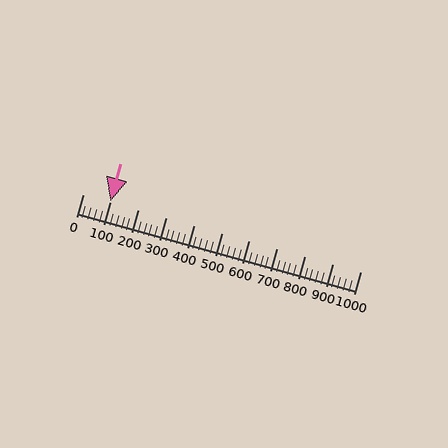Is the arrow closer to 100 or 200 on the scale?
The arrow is closer to 100.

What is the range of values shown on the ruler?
The ruler shows values from 0 to 1000.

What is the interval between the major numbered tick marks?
The major tick marks are spaced 100 units apart.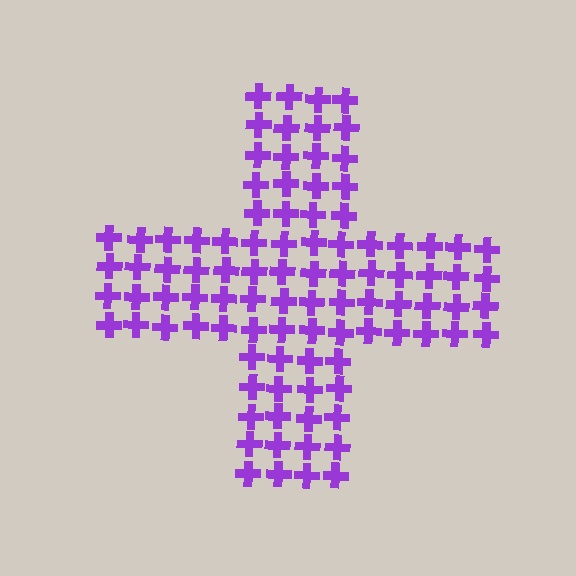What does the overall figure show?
The overall figure shows a cross.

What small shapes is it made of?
It is made of small crosses.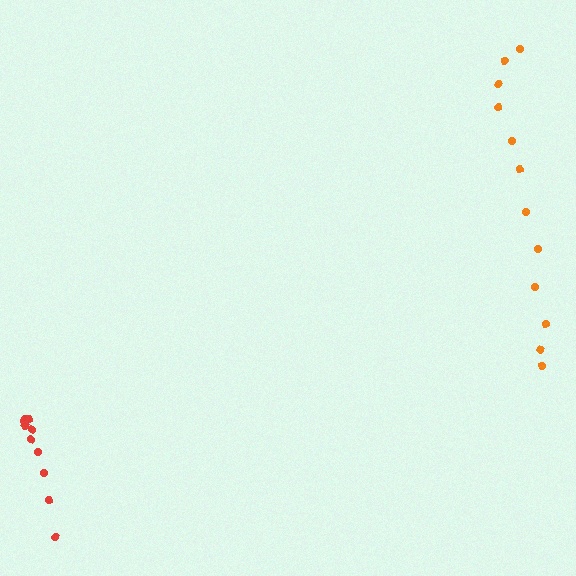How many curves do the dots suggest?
There are 2 distinct paths.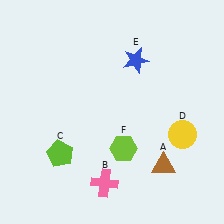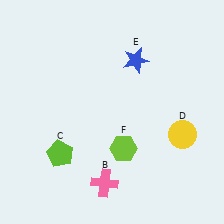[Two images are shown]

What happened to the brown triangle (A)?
The brown triangle (A) was removed in Image 2. It was in the bottom-right area of Image 1.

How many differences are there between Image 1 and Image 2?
There is 1 difference between the two images.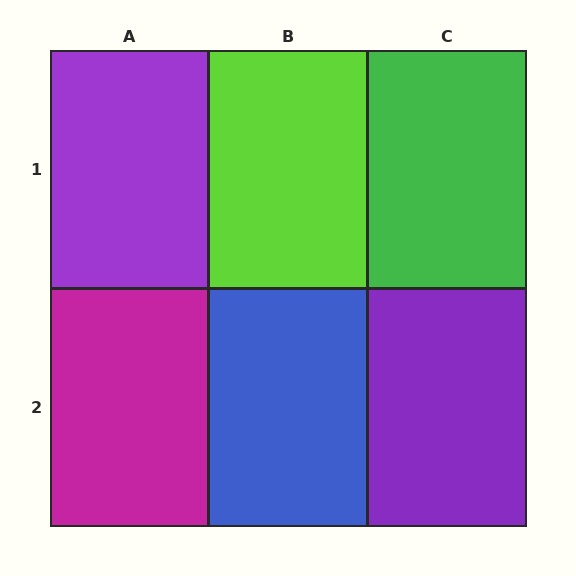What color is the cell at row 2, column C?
Purple.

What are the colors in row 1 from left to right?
Purple, lime, green.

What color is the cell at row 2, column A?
Magenta.